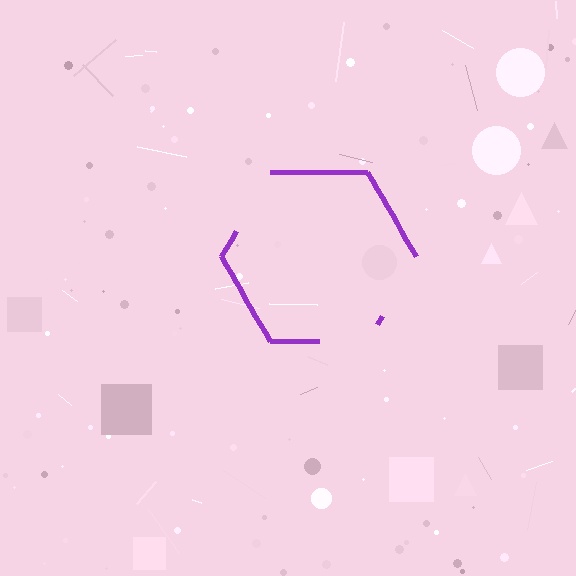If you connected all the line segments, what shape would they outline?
They would outline a hexagon.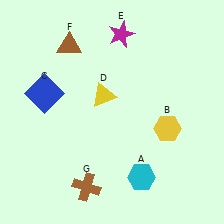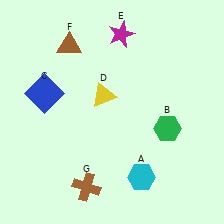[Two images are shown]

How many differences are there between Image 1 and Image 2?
There is 1 difference between the two images.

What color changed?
The hexagon (B) changed from yellow in Image 1 to green in Image 2.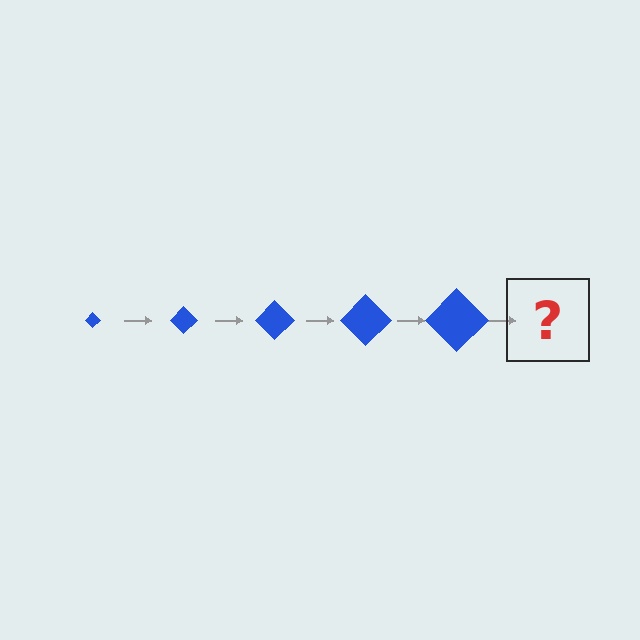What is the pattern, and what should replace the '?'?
The pattern is that the diamond gets progressively larger each step. The '?' should be a blue diamond, larger than the previous one.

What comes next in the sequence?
The next element should be a blue diamond, larger than the previous one.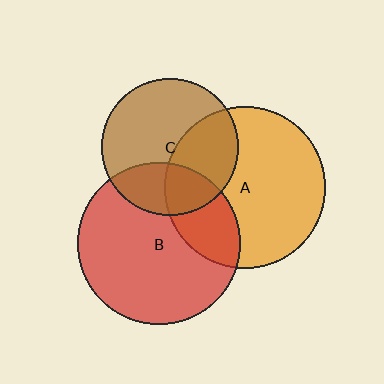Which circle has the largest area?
Circle B (red).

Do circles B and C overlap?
Yes.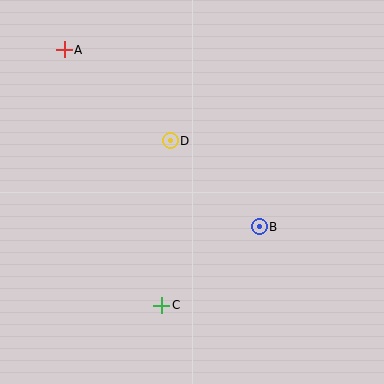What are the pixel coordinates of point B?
Point B is at (259, 227).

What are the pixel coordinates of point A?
Point A is at (64, 50).